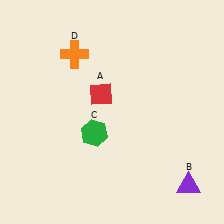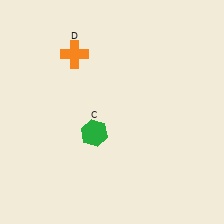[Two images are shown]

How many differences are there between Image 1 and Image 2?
There are 2 differences between the two images.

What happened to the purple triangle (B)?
The purple triangle (B) was removed in Image 2. It was in the bottom-right area of Image 1.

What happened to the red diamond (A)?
The red diamond (A) was removed in Image 2. It was in the top-left area of Image 1.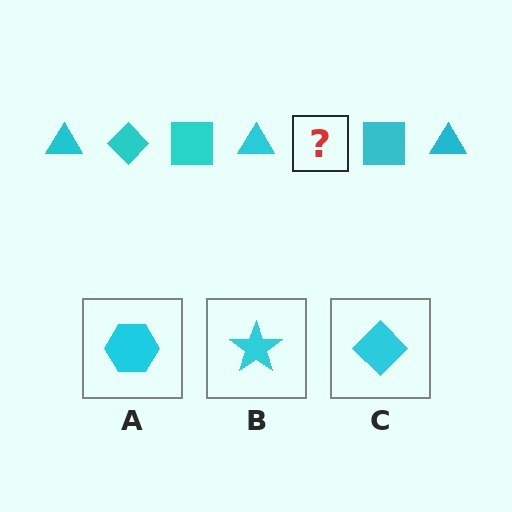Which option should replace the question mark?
Option C.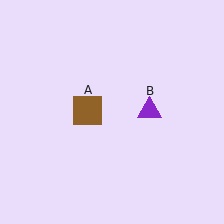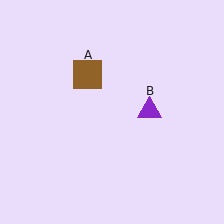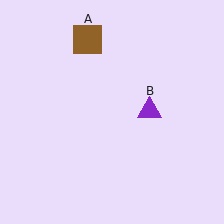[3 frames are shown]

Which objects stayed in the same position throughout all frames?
Purple triangle (object B) remained stationary.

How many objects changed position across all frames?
1 object changed position: brown square (object A).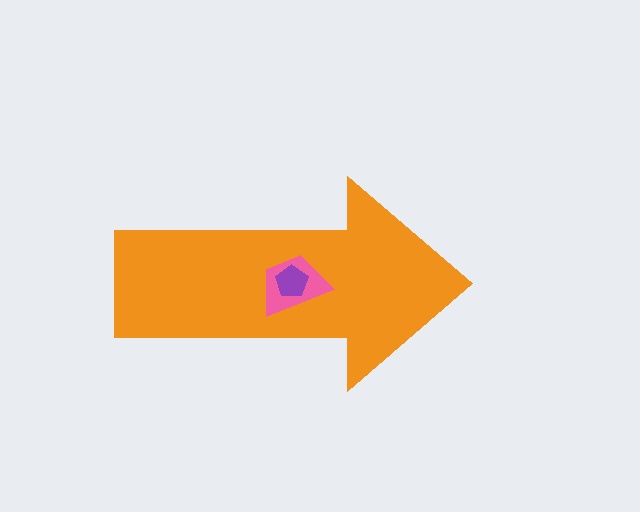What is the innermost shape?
The purple pentagon.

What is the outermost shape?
The orange arrow.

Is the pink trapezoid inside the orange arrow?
Yes.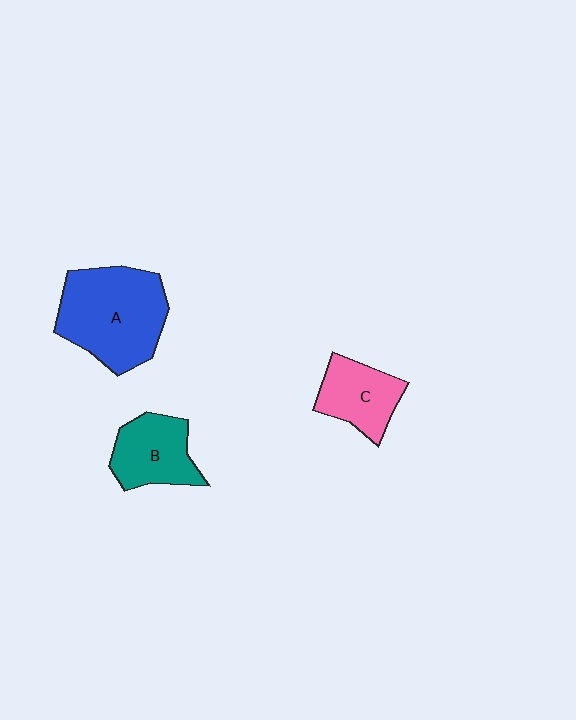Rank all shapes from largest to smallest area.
From largest to smallest: A (blue), B (teal), C (pink).